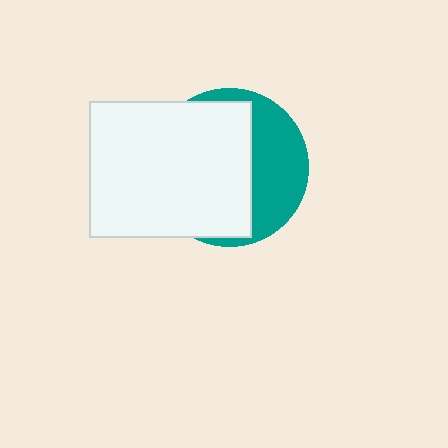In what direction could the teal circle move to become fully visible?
The teal circle could move right. That would shift it out from behind the white rectangle entirely.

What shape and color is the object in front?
The object in front is a white rectangle.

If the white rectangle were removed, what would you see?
You would see the complete teal circle.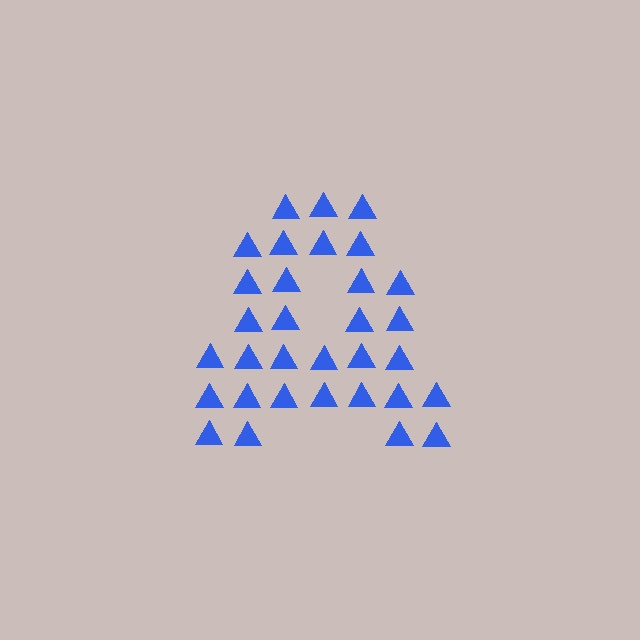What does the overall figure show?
The overall figure shows the letter A.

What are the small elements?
The small elements are triangles.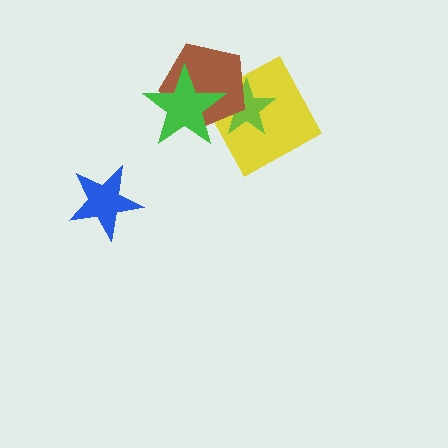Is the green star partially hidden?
No, no other shape covers it.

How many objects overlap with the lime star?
3 objects overlap with the lime star.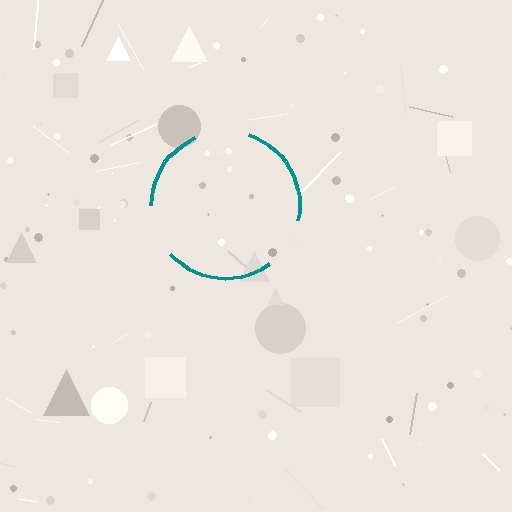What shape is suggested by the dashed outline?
The dashed outline suggests a circle.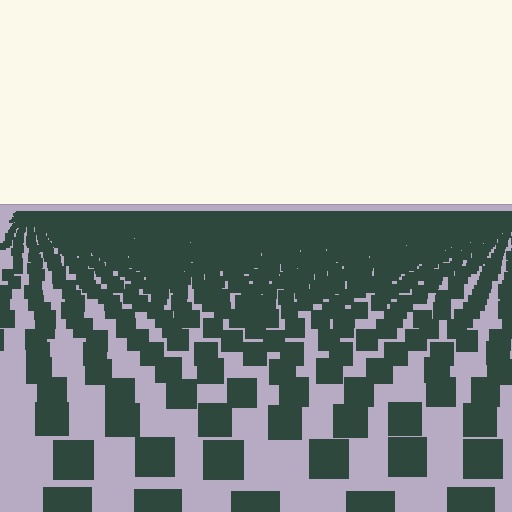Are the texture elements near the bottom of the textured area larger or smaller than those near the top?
Larger. Near the bottom, elements are closer to the viewer and appear at a bigger on-screen size.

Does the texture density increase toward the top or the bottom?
Density increases toward the top.